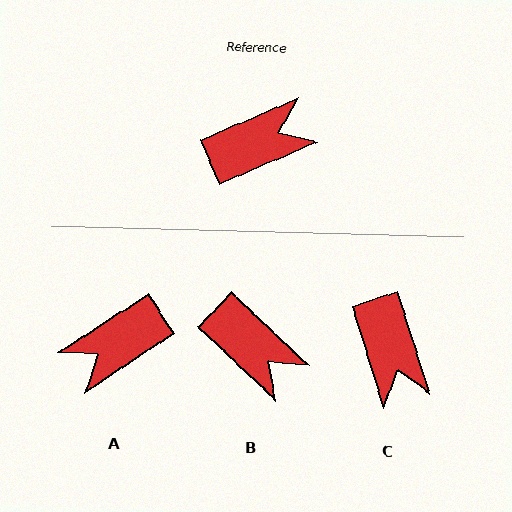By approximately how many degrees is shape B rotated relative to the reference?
Approximately 67 degrees clockwise.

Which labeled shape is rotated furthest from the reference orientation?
A, about 170 degrees away.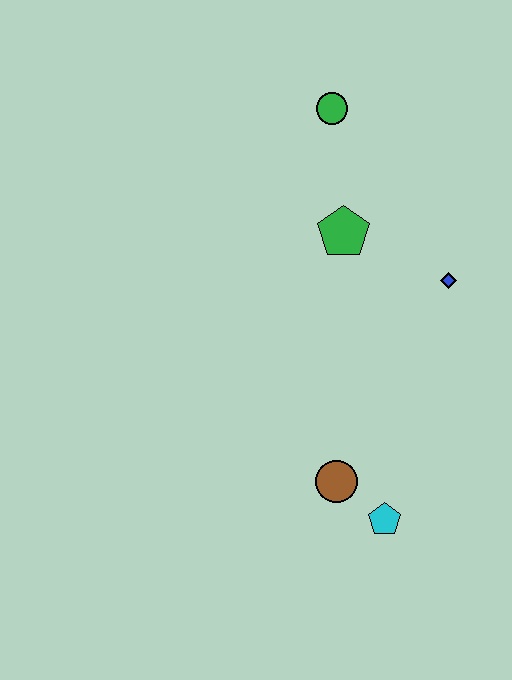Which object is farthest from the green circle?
The cyan pentagon is farthest from the green circle.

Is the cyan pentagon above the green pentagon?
No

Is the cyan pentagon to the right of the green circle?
Yes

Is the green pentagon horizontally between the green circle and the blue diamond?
Yes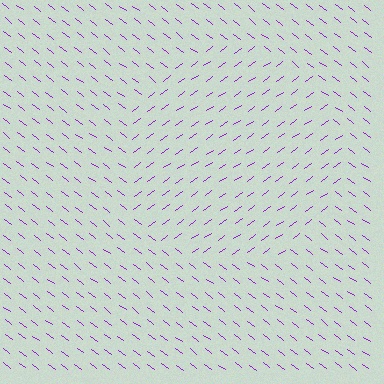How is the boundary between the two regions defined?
The boundary is defined purely by a change in line orientation (approximately 73 degrees difference). All lines are the same color and thickness.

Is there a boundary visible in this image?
Yes, there is a texture boundary formed by a change in line orientation.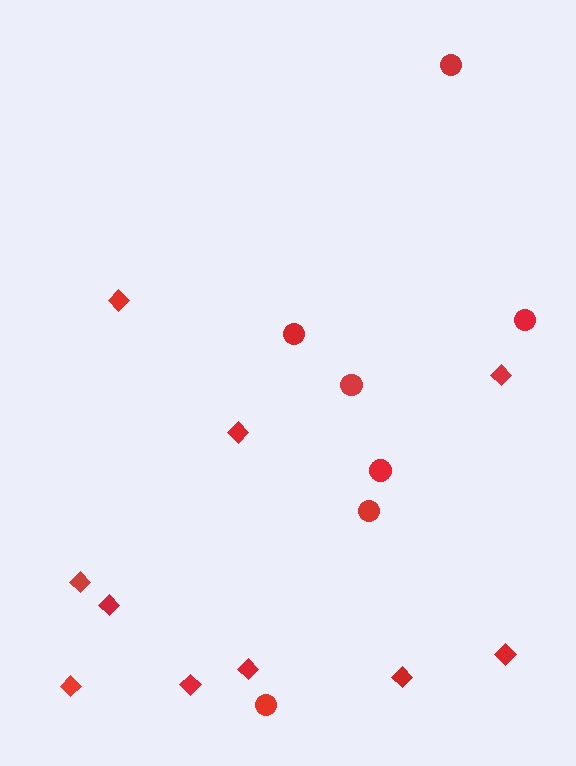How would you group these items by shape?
There are 2 groups: one group of diamonds (10) and one group of circles (7).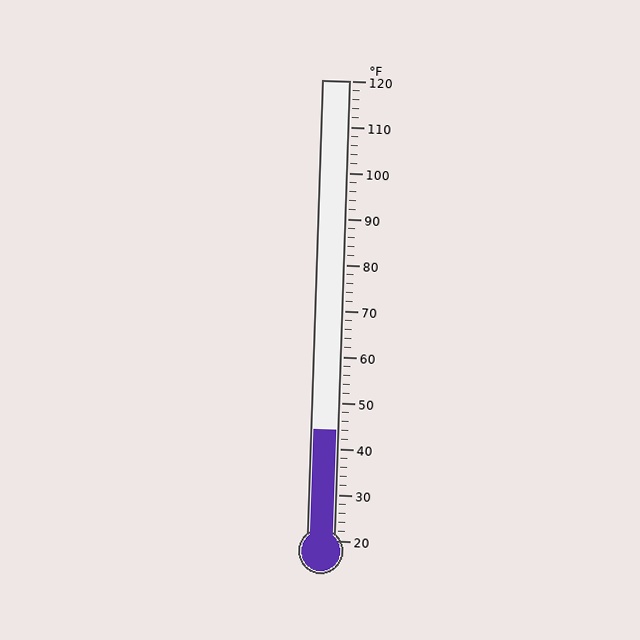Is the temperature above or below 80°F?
The temperature is below 80°F.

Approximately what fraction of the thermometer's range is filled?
The thermometer is filled to approximately 25% of its range.